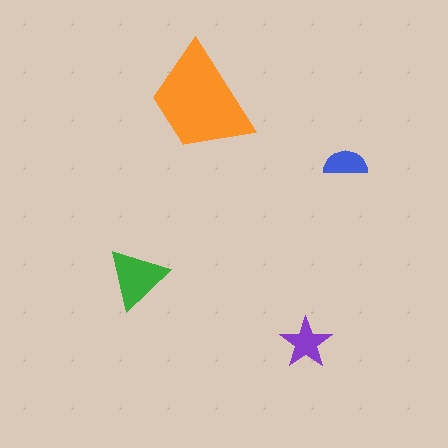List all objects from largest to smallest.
The orange trapezoid, the green triangle, the purple star, the blue semicircle.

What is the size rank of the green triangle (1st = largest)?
2nd.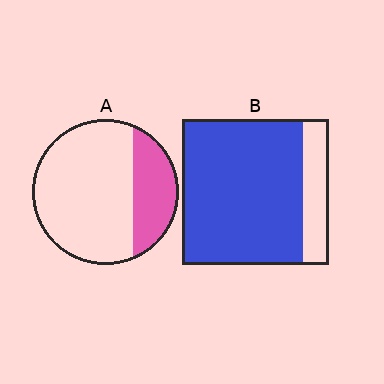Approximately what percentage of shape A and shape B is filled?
A is approximately 25% and B is approximately 80%.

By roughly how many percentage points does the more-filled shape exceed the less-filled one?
By roughly 55 percentage points (B over A).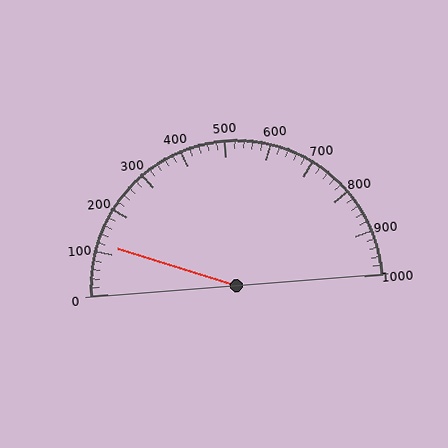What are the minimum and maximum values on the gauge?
The gauge ranges from 0 to 1000.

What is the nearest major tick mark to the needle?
The nearest major tick mark is 100.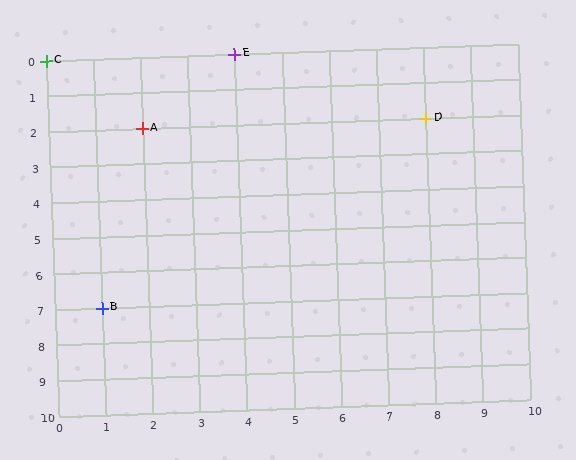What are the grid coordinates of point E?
Point E is at grid coordinates (4, 0).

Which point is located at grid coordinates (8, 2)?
Point D is at (8, 2).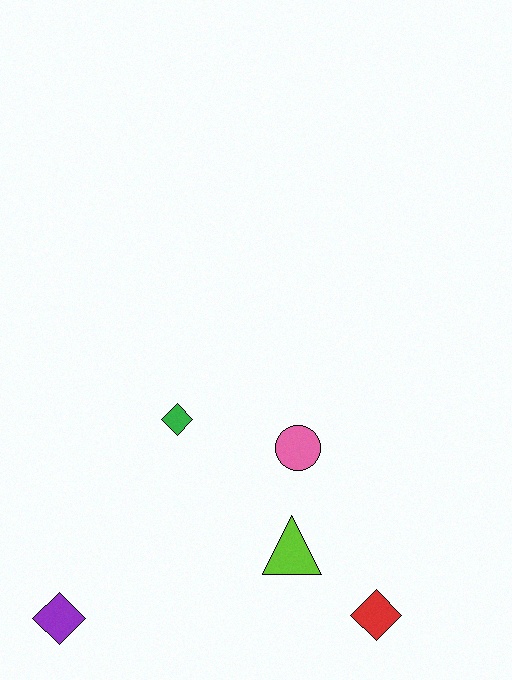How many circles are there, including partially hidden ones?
There is 1 circle.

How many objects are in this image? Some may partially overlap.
There are 5 objects.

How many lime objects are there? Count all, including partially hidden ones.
There is 1 lime object.